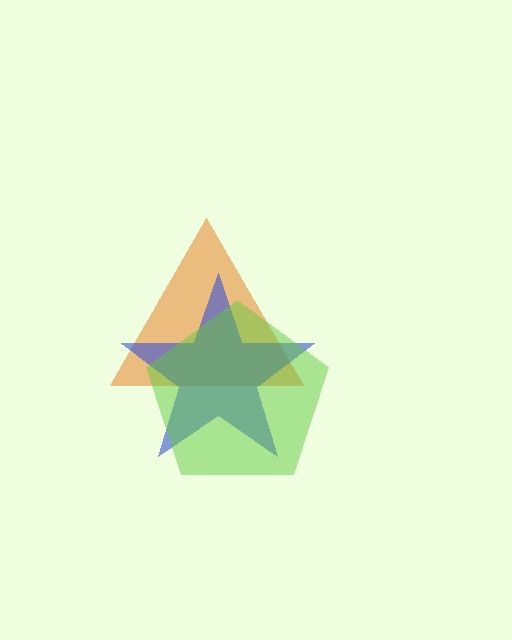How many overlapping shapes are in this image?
There are 3 overlapping shapes in the image.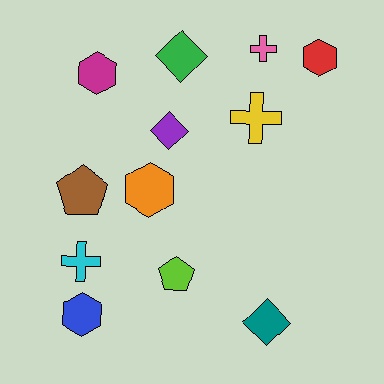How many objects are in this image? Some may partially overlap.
There are 12 objects.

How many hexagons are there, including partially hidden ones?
There are 4 hexagons.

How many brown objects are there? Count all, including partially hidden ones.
There is 1 brown object.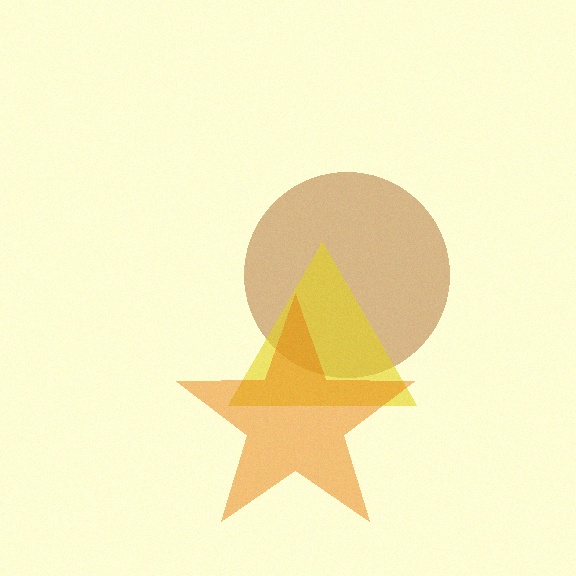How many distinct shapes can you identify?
There are 3 distinct shapes: a brown circle, a yellow triangle, an orange star.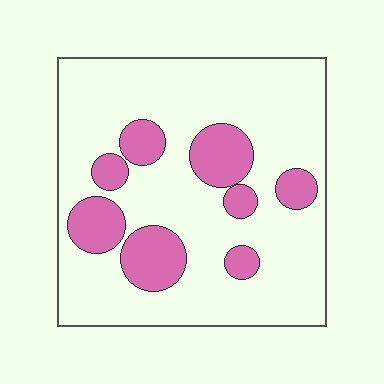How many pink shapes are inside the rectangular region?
8.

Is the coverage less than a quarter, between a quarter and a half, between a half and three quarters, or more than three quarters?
Less than a quarter.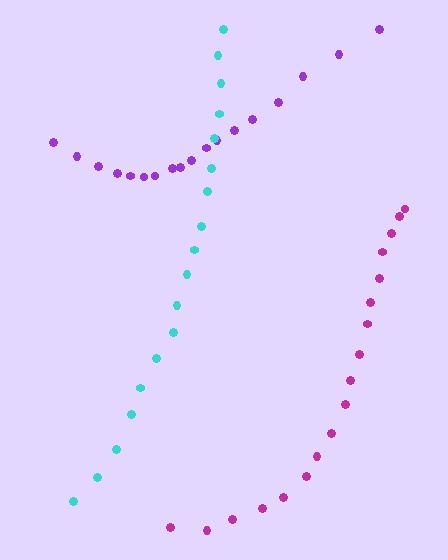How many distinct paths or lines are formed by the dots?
There are 3 distinct paths.